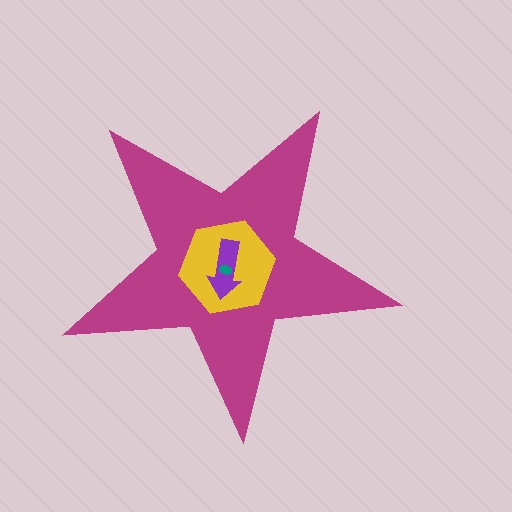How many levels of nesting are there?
4.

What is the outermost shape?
The magenta star.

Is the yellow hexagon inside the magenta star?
Yes.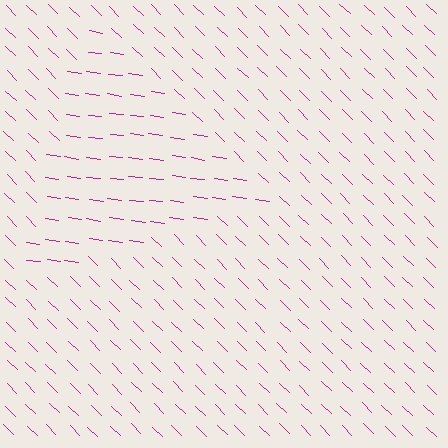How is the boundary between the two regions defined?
The boundary is defined purely by a change in line orientation (approximately 37 degrees difference). All lines are the same color and thickness.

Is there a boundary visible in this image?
Yes, there is a texture boundary formed by a change in line orientation.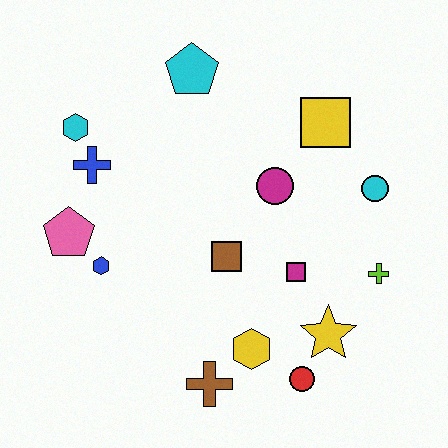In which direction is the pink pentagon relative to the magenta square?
The pink pentagon is to the left of the magenta square.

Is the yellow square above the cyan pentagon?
No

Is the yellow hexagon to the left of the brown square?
No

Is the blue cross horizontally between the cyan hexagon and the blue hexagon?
Yes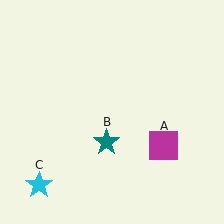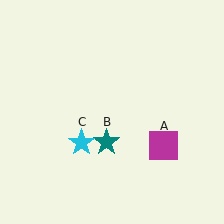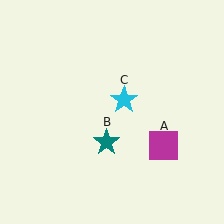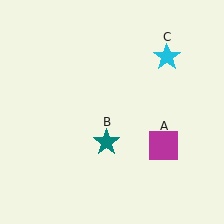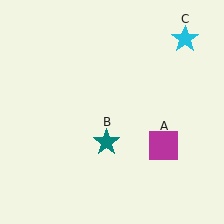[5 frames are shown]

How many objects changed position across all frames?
1 object changed position: cyan star (object C).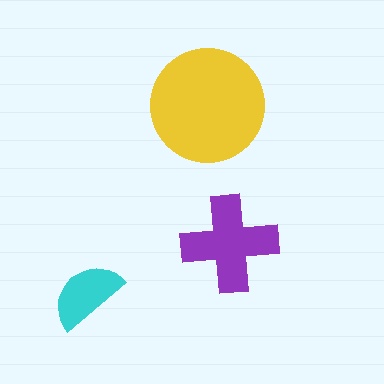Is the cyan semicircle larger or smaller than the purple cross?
Smaller.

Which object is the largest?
The yellow circle.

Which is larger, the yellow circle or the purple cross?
The yellow circle.